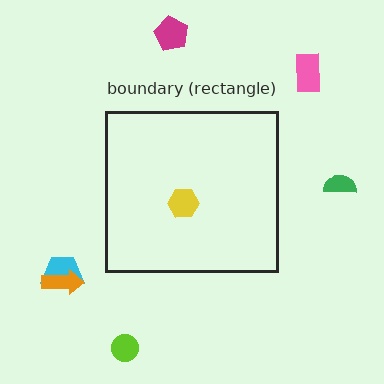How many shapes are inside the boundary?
1 inside, 6 outside.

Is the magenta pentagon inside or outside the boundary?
Outside.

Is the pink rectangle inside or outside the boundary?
Outside.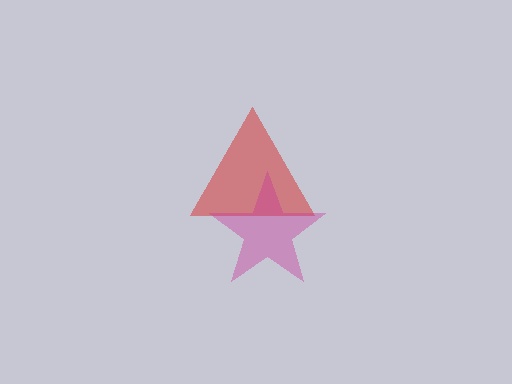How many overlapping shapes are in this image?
There are 2 overlapping shapes in the image.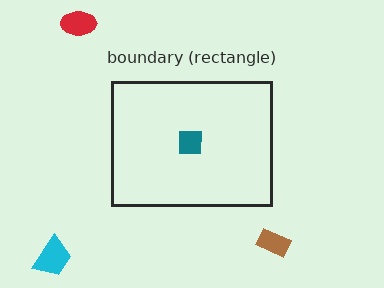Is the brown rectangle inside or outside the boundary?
Outside.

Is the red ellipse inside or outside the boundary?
Outside.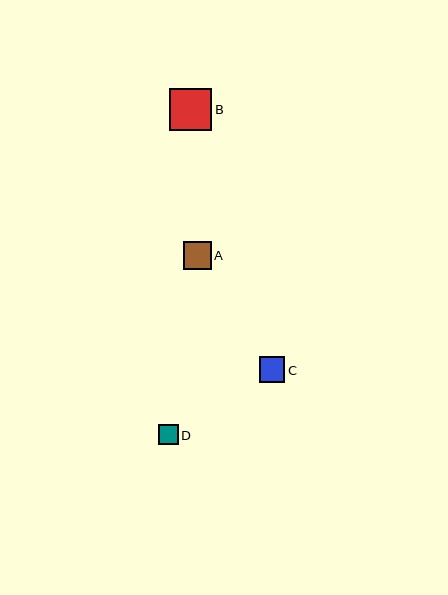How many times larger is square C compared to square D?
Square C is approximately 1.3 times the size of square D.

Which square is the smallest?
Square D is the smallest with a size of approximately 20 pixels.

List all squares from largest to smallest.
From largest to smallest: B, A, C, D.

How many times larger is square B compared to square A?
Square B is approximately 1.6 times the size of square A.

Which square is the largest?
Square B is the largest with a size of approximately 43 pixels.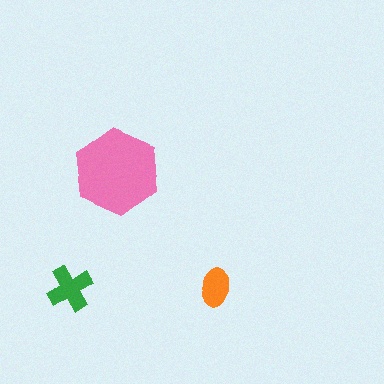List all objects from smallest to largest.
The orange ellipse, the green cross, the pink hexagon.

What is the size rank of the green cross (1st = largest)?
2nd.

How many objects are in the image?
There are 3 objects in the image.